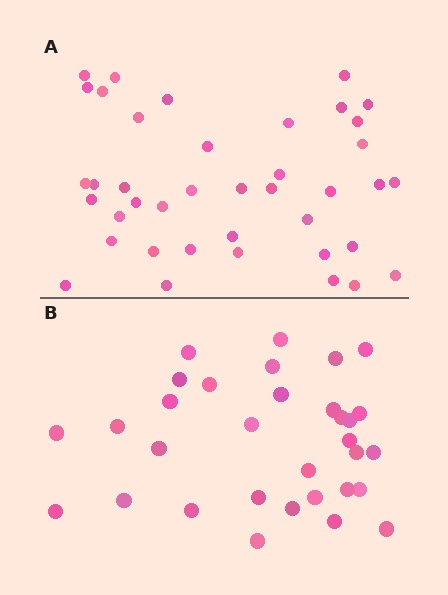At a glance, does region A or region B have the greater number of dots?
Region A (the top region) has more dots.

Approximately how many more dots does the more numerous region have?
Region A has roughly 8 or so more dots than region B.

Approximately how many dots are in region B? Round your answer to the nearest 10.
About 30 dots. (The exact count is 32, which rounds to 30.)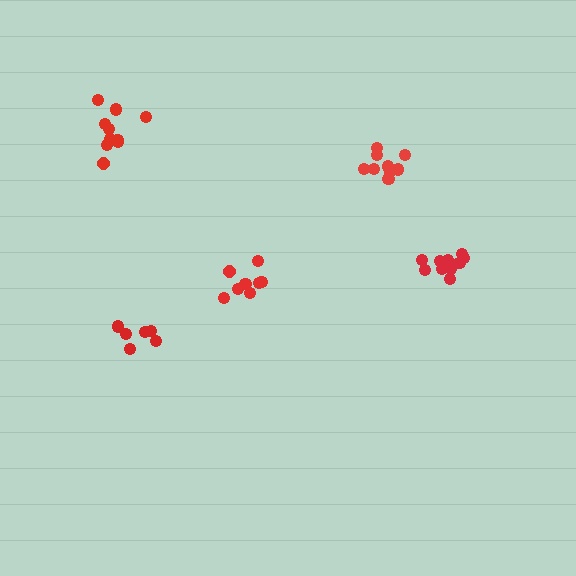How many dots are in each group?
Group 1: 10 dots, Group 2: 9 dots, Group 3: 10 dots, Group 4: 8 dots, Group 5: 6 dots (43 total).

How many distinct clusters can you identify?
There are 5 distinct clusters.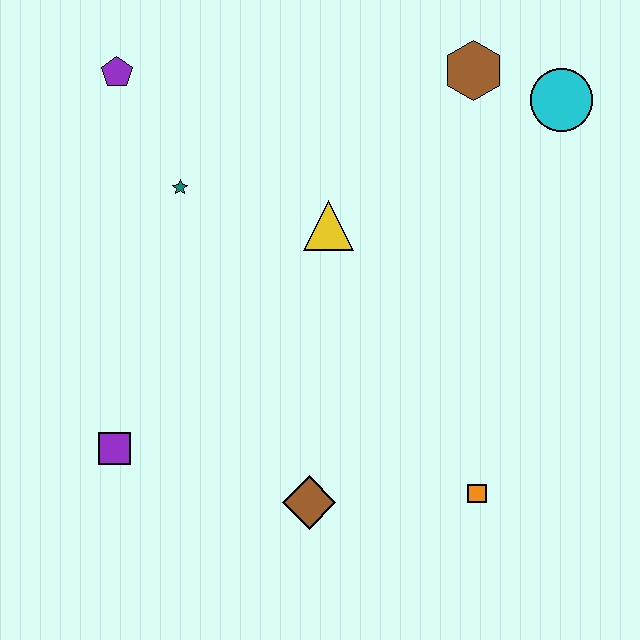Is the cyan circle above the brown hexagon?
No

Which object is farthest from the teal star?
The orange square is farthest from the teal star.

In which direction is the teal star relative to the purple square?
The teal star is above the purple square.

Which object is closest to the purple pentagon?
The teal star is closest to the purple pentagon.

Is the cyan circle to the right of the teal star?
Yes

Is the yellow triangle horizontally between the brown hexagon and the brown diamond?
Yes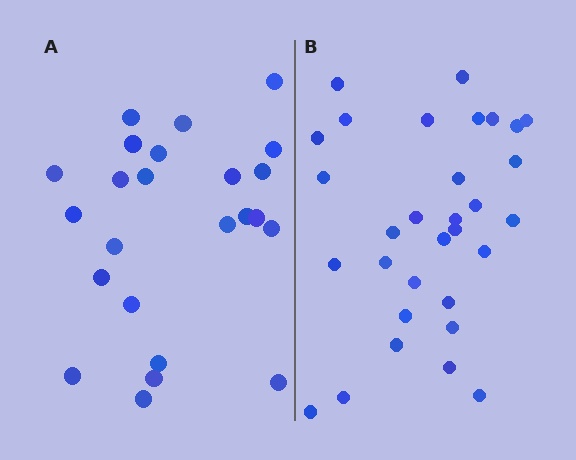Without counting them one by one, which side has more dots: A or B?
Region B (the right region) has more dots.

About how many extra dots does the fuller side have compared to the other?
Region B has roughly 8 or so more dots than region A.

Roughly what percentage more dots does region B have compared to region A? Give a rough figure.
About 30% more.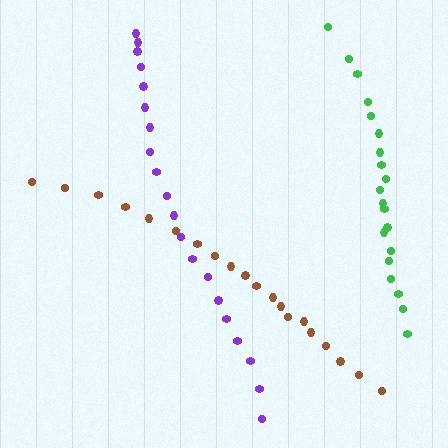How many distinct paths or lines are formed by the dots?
There are 3 distinct paths.